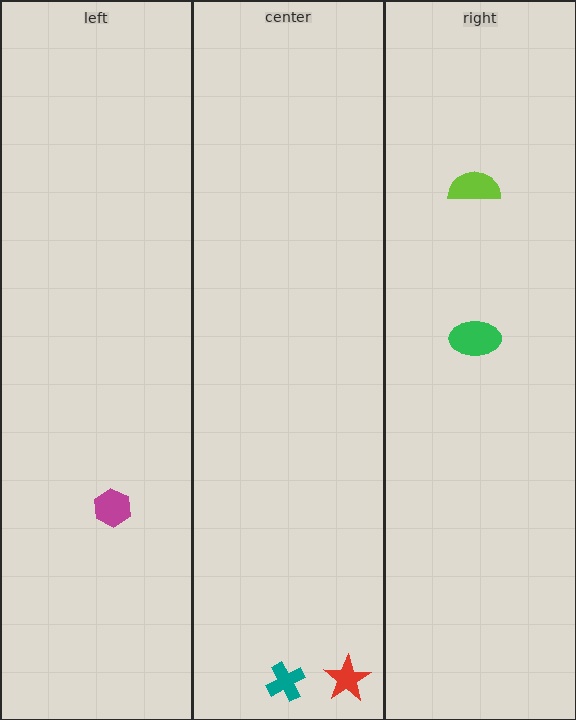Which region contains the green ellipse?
The right region.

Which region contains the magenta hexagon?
The left region.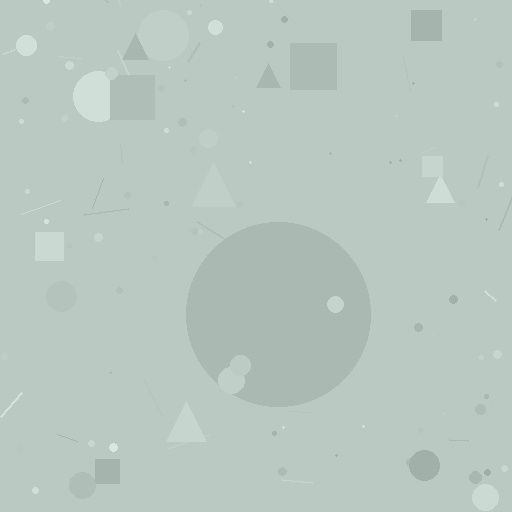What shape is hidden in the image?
A circle is hidden in the image.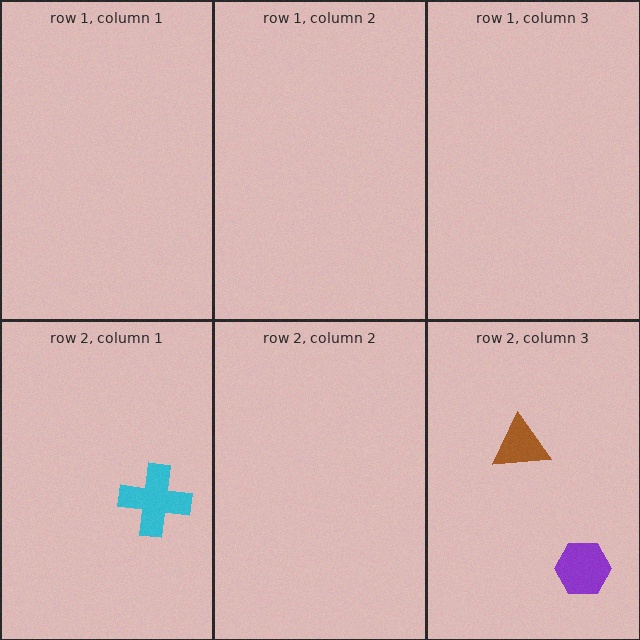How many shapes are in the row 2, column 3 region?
2.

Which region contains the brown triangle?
The row 2, column 3 region.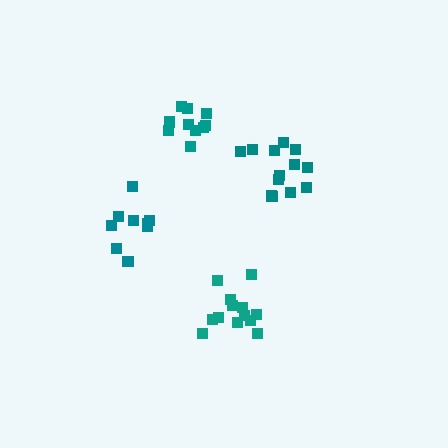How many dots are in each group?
Group 1: 10 dots, Group 2: 9 dots, Group 3: 13 dots, Group 4: 13 dots (45 total).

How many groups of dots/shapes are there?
There are 4 groups.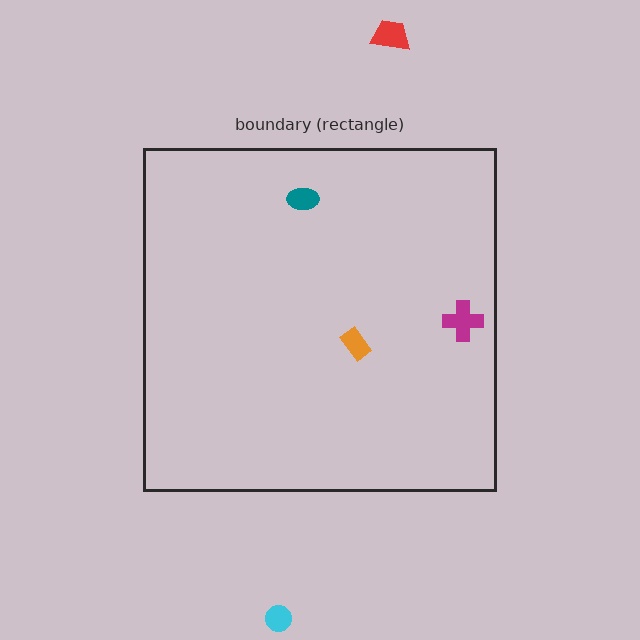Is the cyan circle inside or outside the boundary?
Outside.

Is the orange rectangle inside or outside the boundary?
Inside.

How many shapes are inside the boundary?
3 inside, 2 outside.